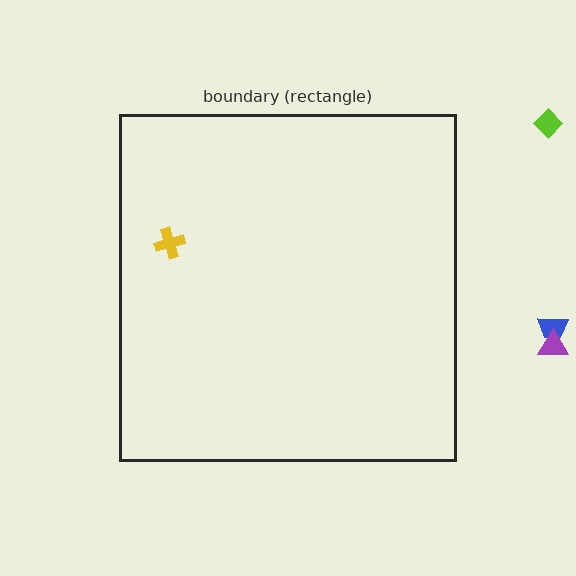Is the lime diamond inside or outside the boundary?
Outside.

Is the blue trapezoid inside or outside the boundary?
Outside.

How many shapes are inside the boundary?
1 inside, 3 outside.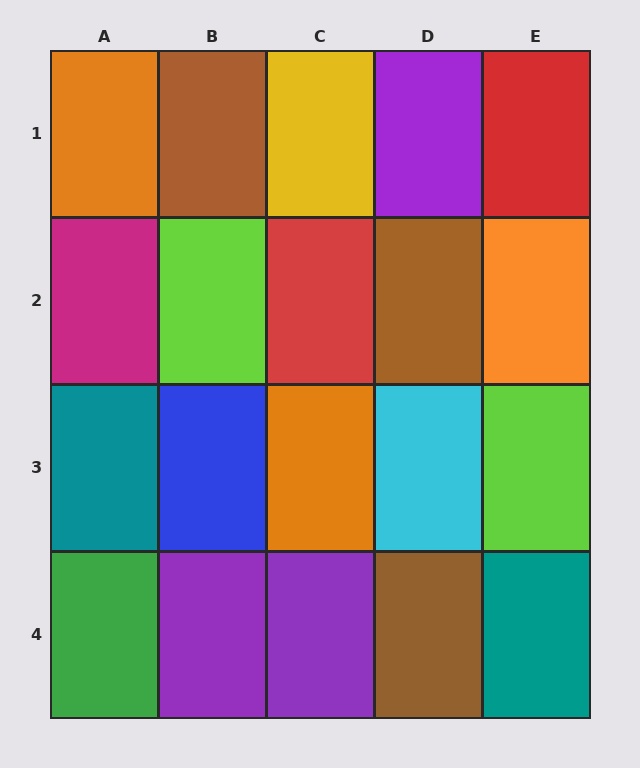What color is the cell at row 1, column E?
Red.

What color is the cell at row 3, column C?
Orange.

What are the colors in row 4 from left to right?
Green, purple, purple, brown, teal.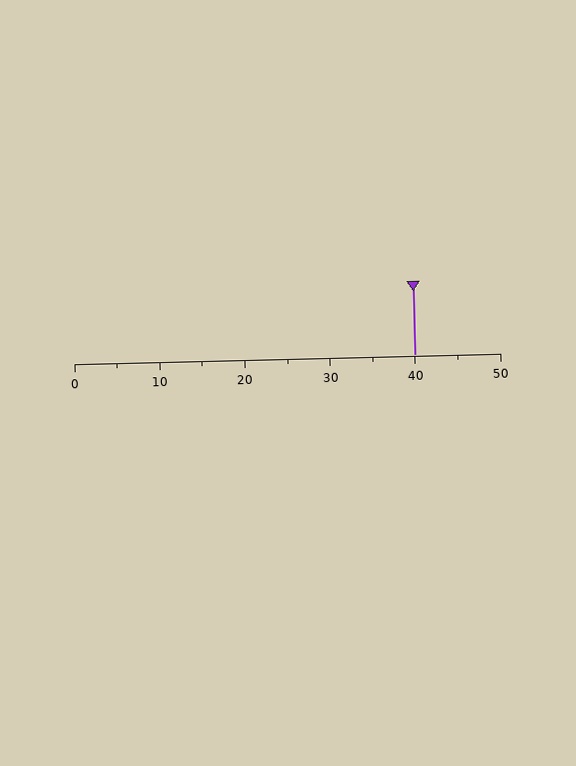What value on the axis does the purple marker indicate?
The marker indicates approximately 40.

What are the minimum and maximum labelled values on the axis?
The axis runs from 0 to 50.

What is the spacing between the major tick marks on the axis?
The major ticks are spaced 10 apart.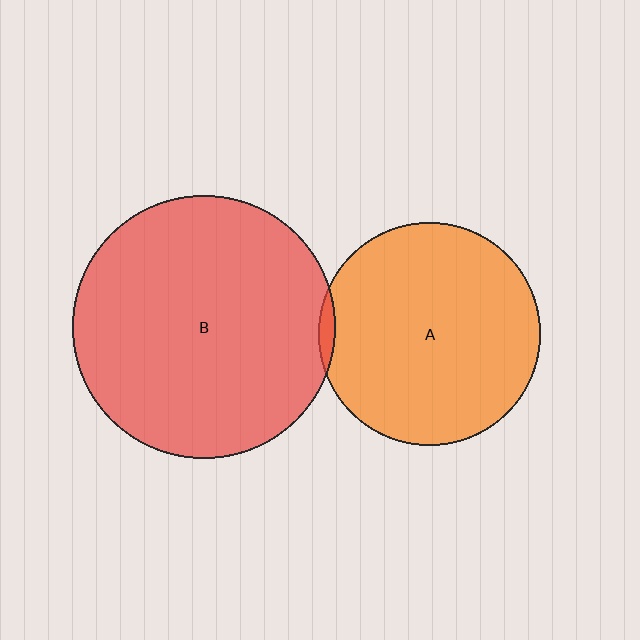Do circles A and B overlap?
Yes.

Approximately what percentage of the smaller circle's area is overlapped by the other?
Approximately 5%.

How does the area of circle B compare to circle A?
Approximately 1.4 times.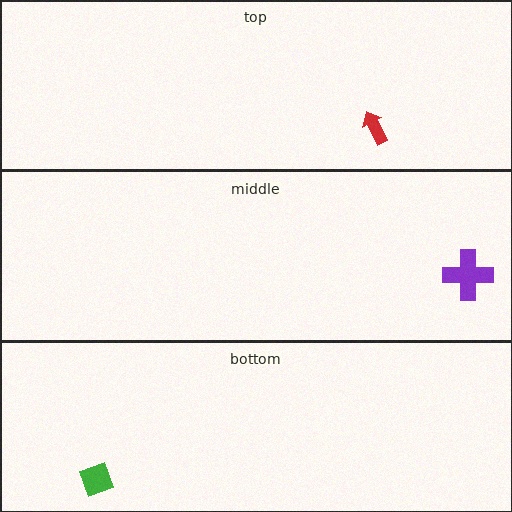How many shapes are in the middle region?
1.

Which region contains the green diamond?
The bottom region.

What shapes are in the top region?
The red arrow.